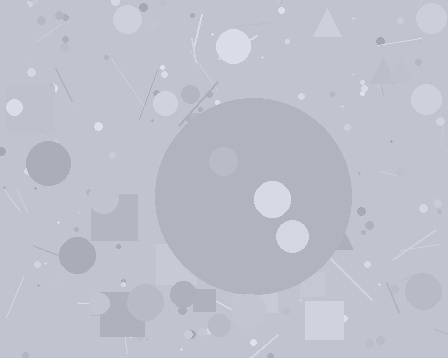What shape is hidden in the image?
A circle is hidden in the image.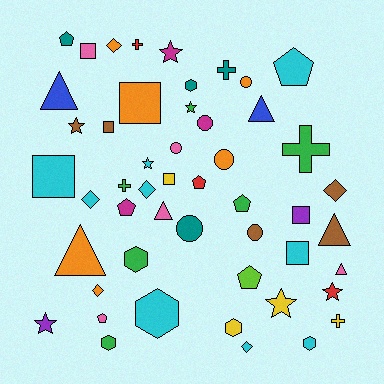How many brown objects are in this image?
There are 5 brown objects.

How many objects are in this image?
There are 50 objects.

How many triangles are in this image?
There are 6 triangles.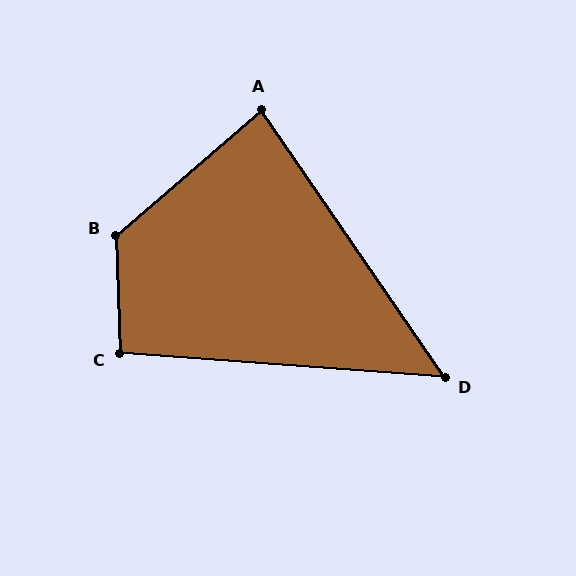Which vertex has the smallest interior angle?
D, at approximately 51 degrees.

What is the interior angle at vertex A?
Approximately 84 degrees (acute).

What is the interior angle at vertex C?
Approximately 96 degrees (obtuse).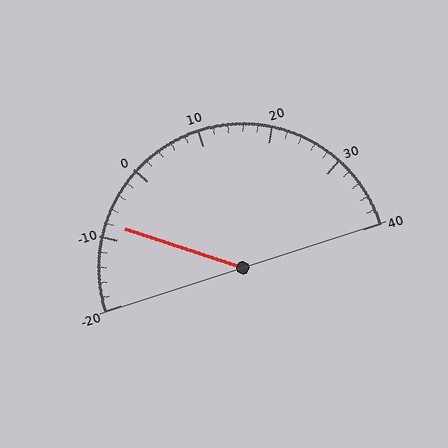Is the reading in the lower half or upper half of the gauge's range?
The reading is in the lower half of the range (-20 to 40).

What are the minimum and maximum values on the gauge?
The gauge ranges from -20 to 40.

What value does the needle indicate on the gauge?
The needle indicates approximately -8.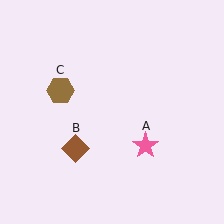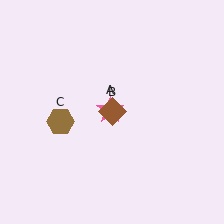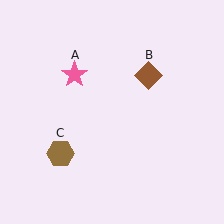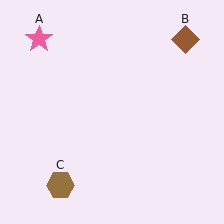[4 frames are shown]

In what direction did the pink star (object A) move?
The pink star (object A) moved up and to the left.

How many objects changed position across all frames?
3 objects changed position: pink star (object A), brown diamond (object B), brown hexagon (object C).